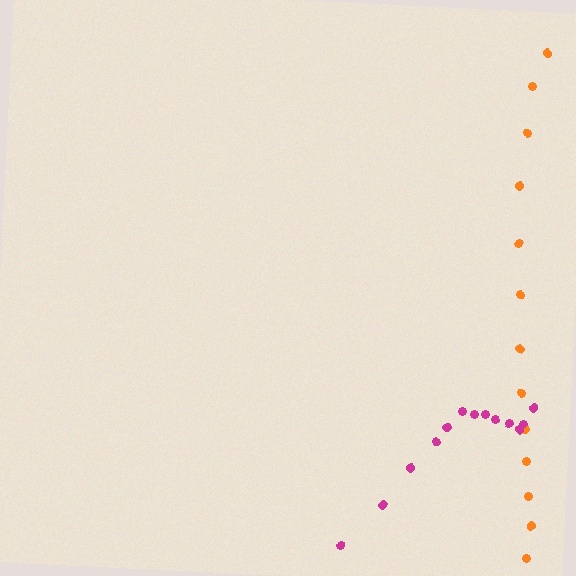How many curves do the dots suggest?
There are 2 distinct paths.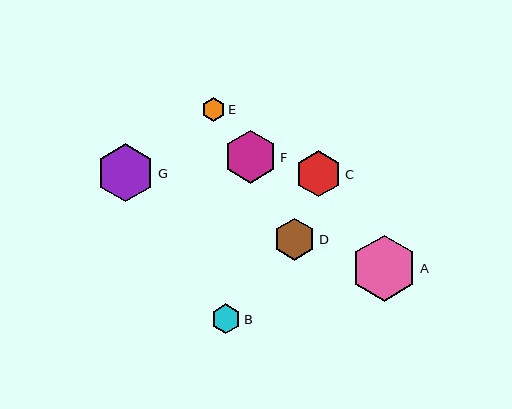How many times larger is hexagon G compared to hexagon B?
Hexagon G is approximately 1.9 times the size of hexagon B.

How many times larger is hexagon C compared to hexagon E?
Hexagon C is approximately 2.0 times the size of hexagon E.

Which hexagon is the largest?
Hexagon A is the largest with a size of approximately 66 pixels.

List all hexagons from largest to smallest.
From largest to smallest: A, G, F, C, D, B, E.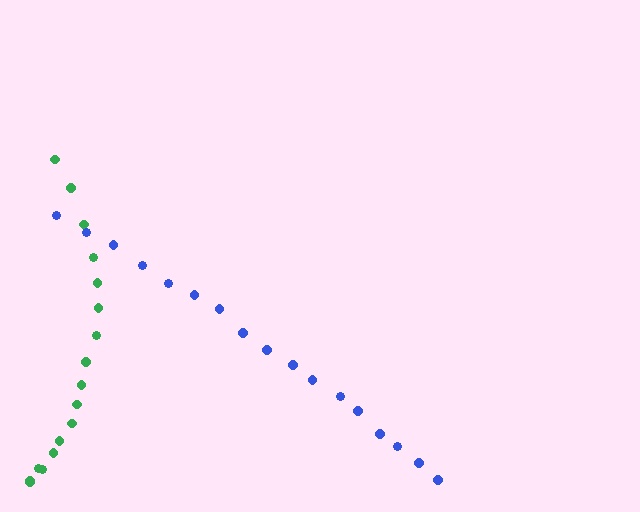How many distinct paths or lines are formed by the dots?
There are 2 distinct paths.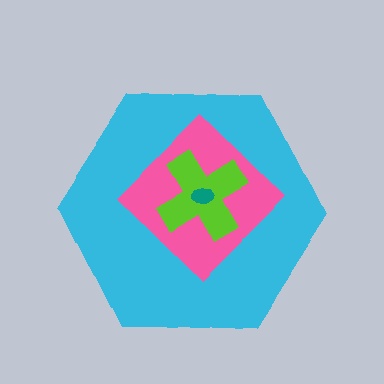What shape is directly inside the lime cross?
The teal ellipse.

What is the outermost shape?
The cyan hexagon.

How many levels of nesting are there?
4.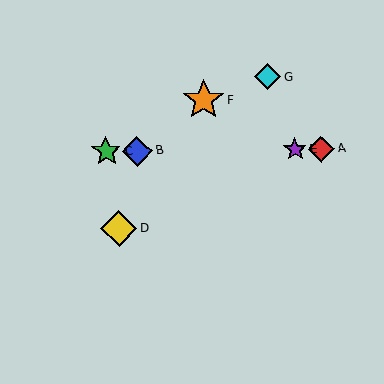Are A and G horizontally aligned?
No, A is at y≈149 and G is at y≈77.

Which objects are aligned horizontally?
Objects A, B, C, E are aligned horizontally.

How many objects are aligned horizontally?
4 objects (A, B, C, E) are aligned horizontally.